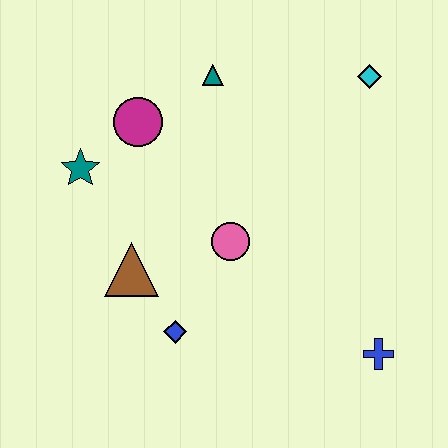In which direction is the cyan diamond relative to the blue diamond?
The cyan diamond is above the blue diamond.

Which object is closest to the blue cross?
The pink circle is closest to the blue cross.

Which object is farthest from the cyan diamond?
The blue diamond is farthest from the cyan diamond.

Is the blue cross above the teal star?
No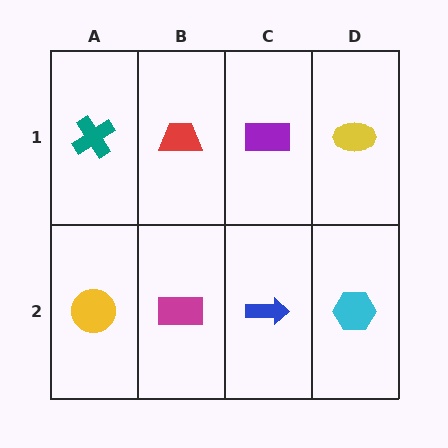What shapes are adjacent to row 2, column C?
A purple rectangle (row 1, column C), a magenta rectangle (row 2, column B), a cyan hexagon (row 2, column D).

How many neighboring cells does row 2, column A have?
2.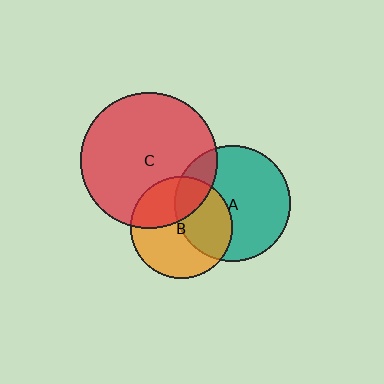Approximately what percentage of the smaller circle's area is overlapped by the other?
Approximately 40%.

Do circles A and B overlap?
Yes.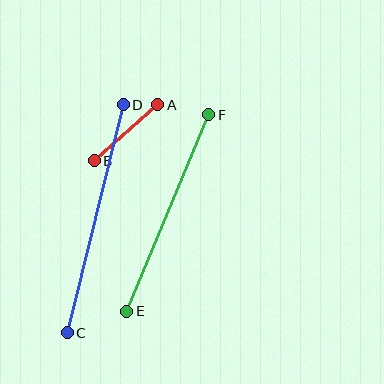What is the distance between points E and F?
The distance is approximately 213 pixels.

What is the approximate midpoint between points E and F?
The midpoint is at approximately (168, 213) pixels.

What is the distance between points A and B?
The distance is approximately 85 pixels.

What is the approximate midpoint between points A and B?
The midpoint is at approximately (126, 133) pixels.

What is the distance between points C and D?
The distance is approximately 235 pixels.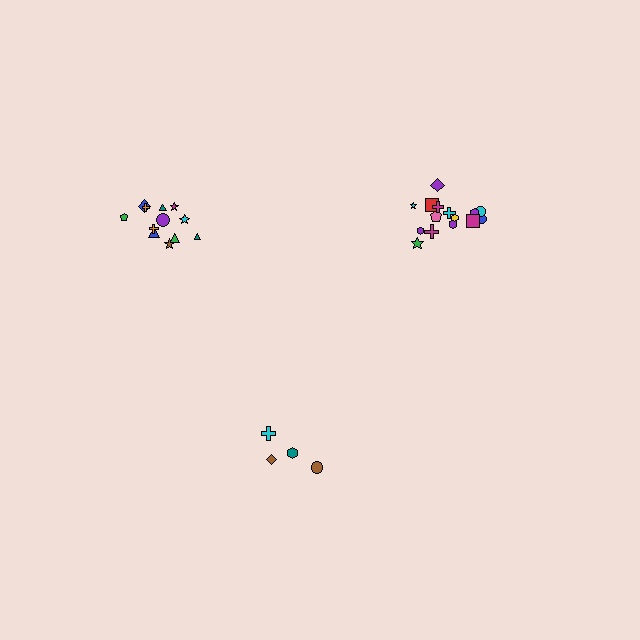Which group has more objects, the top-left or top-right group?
The top-right group.